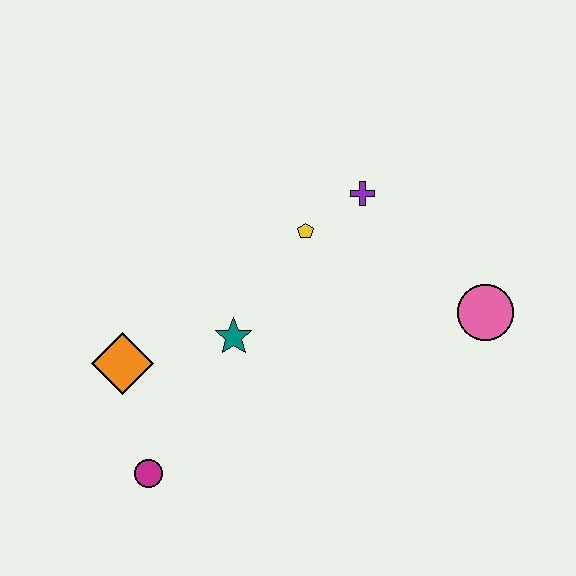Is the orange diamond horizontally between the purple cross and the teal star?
No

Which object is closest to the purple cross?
The yellow pentagon is closest to the purple cross.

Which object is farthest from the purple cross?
The magenta circle is farthest from the purple cross.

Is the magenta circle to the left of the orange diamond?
No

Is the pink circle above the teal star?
Yes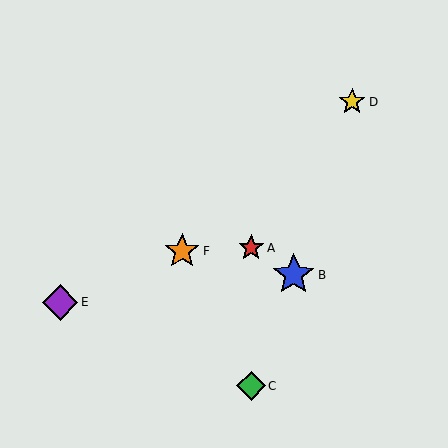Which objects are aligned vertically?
Objects A, C are aligned vertically.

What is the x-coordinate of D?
Object D is at x≈352.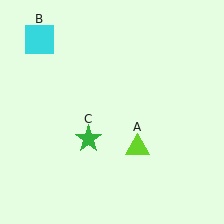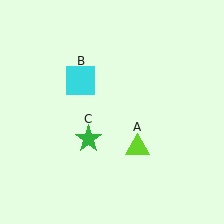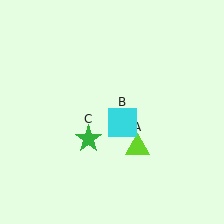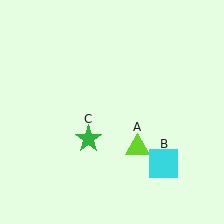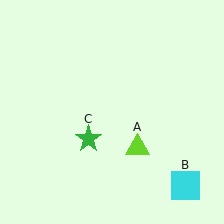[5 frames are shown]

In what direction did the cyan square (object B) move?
The cyan square (object B) moved down and to the right.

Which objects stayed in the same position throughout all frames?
Lime triangle (object A) and green star (object C) remained stationary.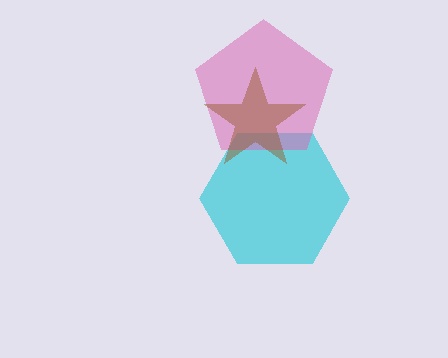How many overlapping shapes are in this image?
There are 3 overlapping shapes in the image.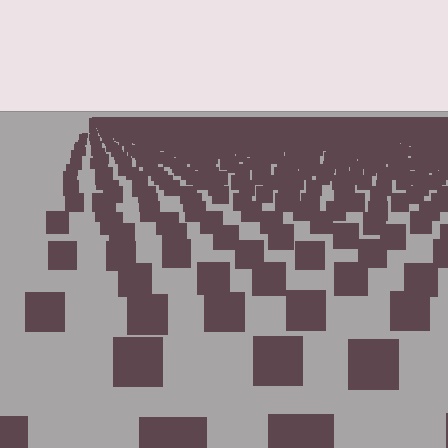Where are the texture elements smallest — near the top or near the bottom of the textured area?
Near the top.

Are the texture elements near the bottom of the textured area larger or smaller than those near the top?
Larger. Near the bottom, elements are closer to the viewer and appear at a bigger on-screen size.